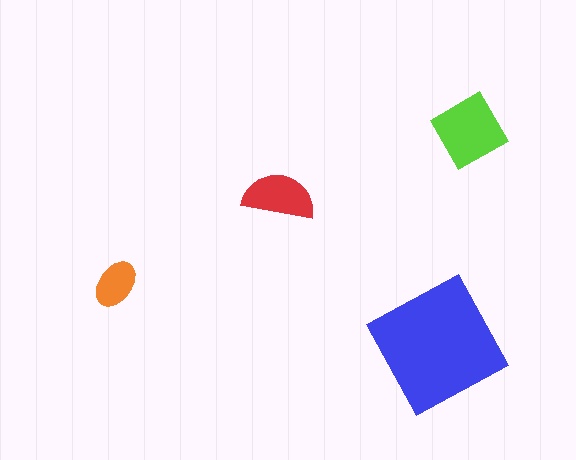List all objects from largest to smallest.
The blue square, the lime diamond, the red semicircle, the orange ellipse.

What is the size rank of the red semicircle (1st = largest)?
3rd.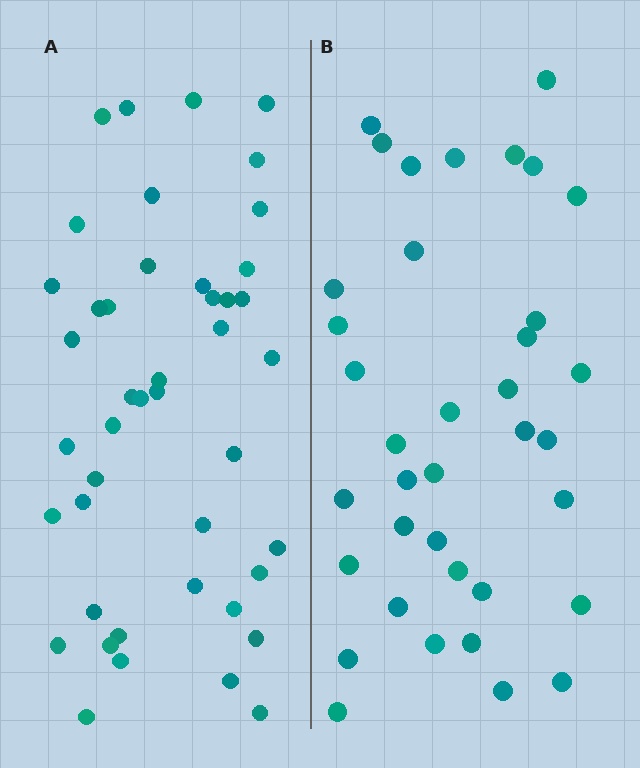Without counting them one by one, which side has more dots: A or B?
Region A (the left region) has more dots.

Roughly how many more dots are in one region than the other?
Region A has roughly 8 or so more dots than region B.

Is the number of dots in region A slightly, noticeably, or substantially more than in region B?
Region A has only slightly more — the two regions are fairly close. The ratio is roughly 1.2 to 1.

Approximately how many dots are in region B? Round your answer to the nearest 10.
About 40 dots. (The exact count is 37, which rounds to 40.)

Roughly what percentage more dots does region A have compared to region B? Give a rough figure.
About 20% more.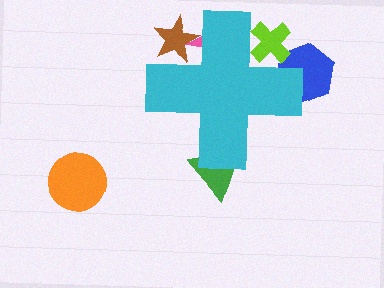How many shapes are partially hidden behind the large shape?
5 shapes are partially hidden.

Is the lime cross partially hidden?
Yes, the lime cross is partially hidden behind the cyan cross.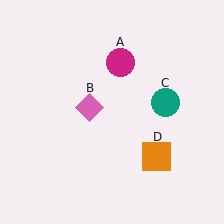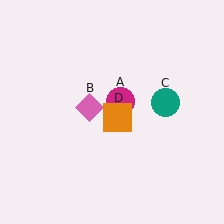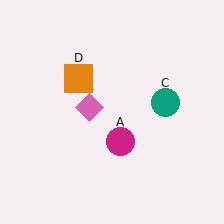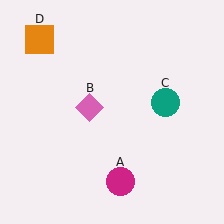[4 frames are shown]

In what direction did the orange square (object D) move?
The orange square (object D) moved up and to the left.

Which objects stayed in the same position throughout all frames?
Pink diamond (object B) and teal circle (object C) remained stationary.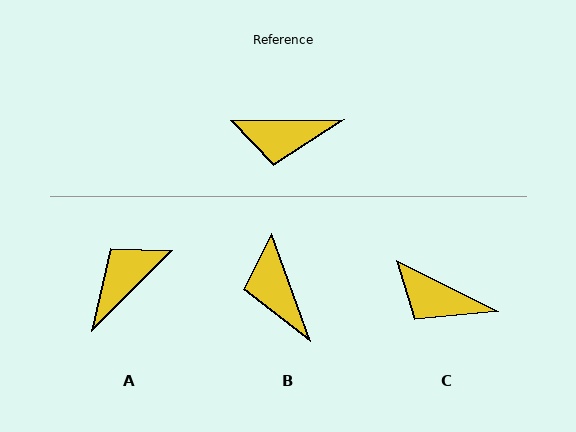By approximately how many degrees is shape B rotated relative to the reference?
Approximately 71 degrees clockwise.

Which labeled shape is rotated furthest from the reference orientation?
A, about 136 degrees away.